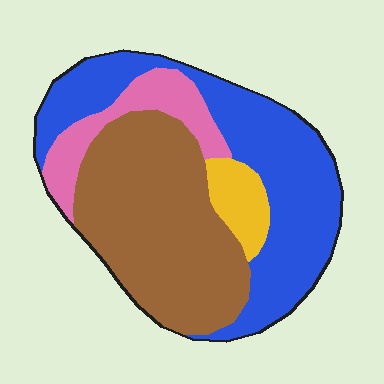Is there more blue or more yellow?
Blue.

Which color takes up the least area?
Yellow, at roughly 5%.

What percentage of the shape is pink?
Pink takes up less than a quarter of the shape.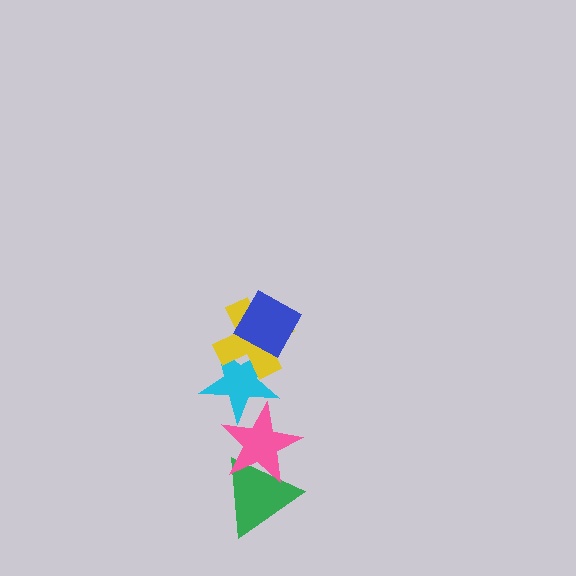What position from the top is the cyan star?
The cyan star is 3rd from the top.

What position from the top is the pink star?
The pink star is 4th from the top.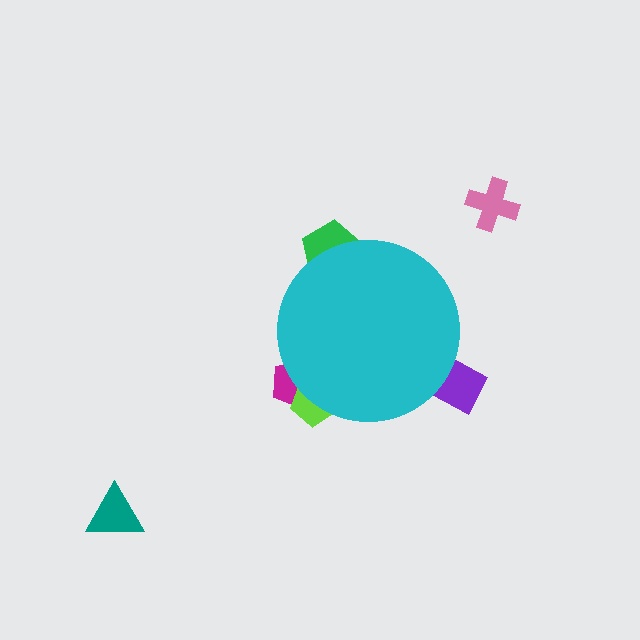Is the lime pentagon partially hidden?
Yes, the lime pentagon is partially hidden behind the cyan circle.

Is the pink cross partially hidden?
No, the pink cross is fully visible.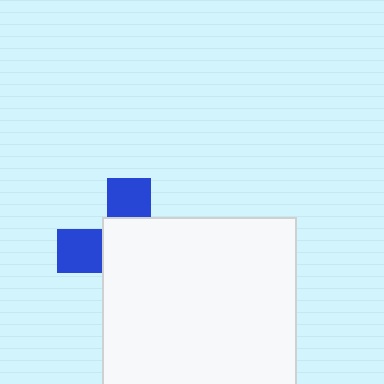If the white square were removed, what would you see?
You would see the complete blue cross.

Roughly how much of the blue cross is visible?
A small part of it is visible (roughly 34%).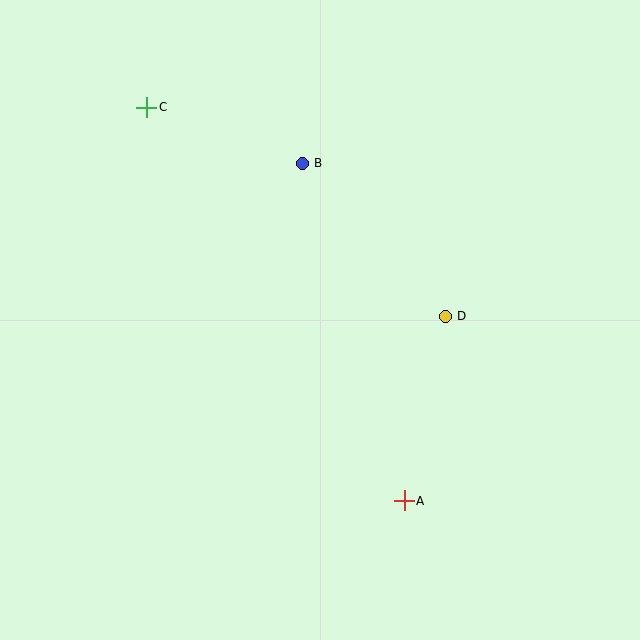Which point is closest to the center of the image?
Point D at (445, 316) is closest to the center.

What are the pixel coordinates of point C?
Point C is at (147, 107).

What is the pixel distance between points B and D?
The distance between B and D is 209 pixels.